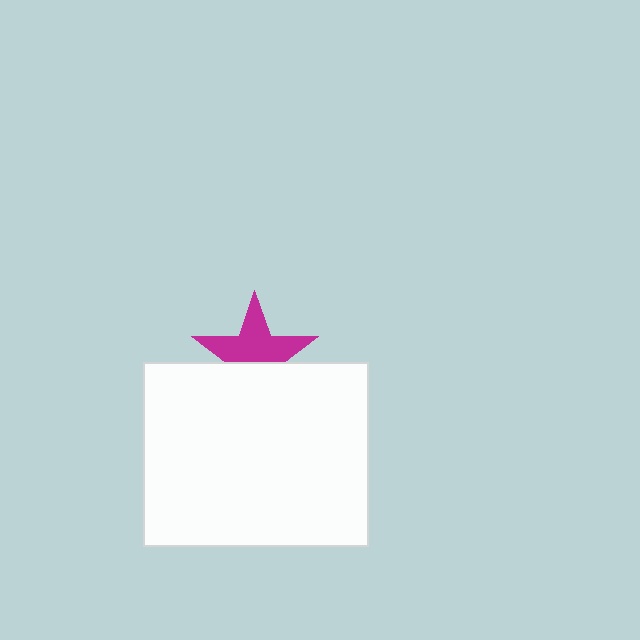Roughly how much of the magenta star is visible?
About half of it is visible (roughly 60%).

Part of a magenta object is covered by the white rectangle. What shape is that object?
It is a star.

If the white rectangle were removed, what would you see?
You would see the complete magenta star.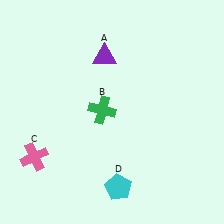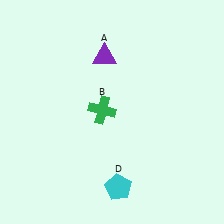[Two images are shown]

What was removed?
The pink cross (C) was removed in Image 2.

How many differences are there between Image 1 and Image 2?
There is 1 difference between the two images.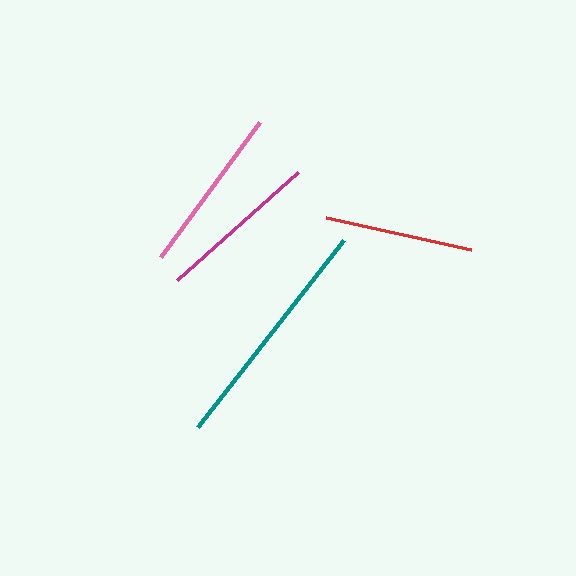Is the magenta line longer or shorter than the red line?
The magenta line is longer than the red line.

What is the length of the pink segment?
The pink segment is approximately 168 pixels long.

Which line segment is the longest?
The teal line is the longest at approximately 237 pixels.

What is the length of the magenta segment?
The magenta segment is approximately 163 pixels long.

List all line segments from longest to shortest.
From longest to shortest: teal, pink, magenta, red.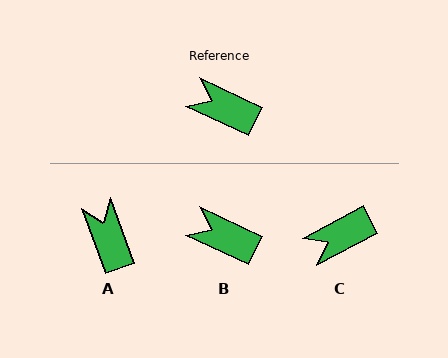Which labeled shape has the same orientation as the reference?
B.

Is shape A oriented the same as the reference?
No, it is off by about 45 degrees.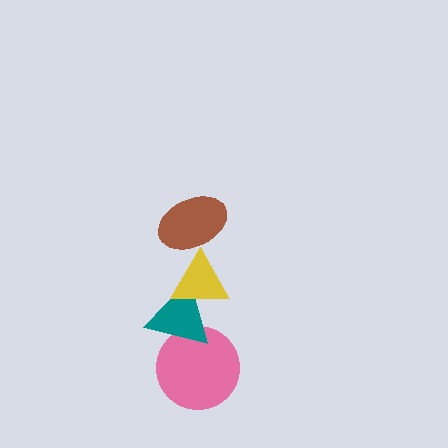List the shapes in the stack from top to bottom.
From top to bottom: the brown ellipse, the yellow triangle, the teal triangle, the pink circle.